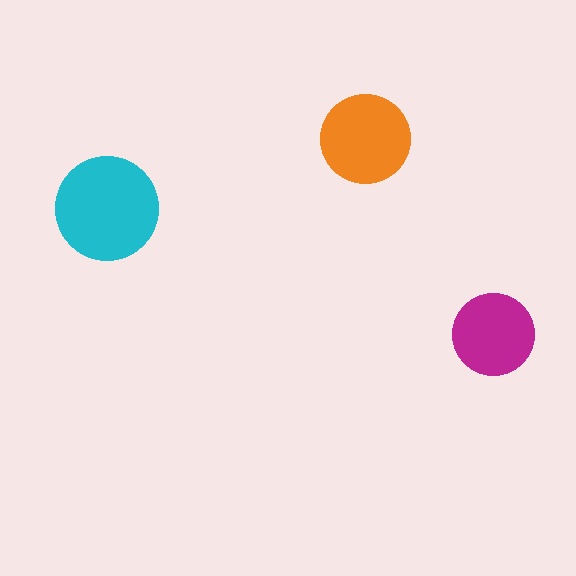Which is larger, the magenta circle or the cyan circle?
The cyan one.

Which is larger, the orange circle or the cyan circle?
The cyan one.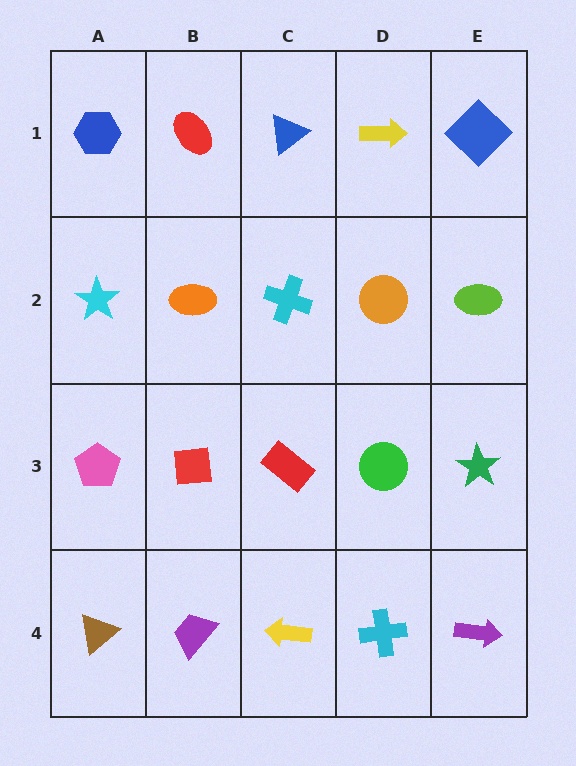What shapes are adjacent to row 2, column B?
A red ellipse (row 1, column B), a red square (row 3, column B), a cyan star (row 2, column A), a cyan cross (row 2, column C).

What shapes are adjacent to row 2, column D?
A yellow arrow (row 1, column D), a green circle (row 3, column D), a cyan cross (row 2, column C), a lime ellipse (row 2, column E).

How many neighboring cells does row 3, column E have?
3.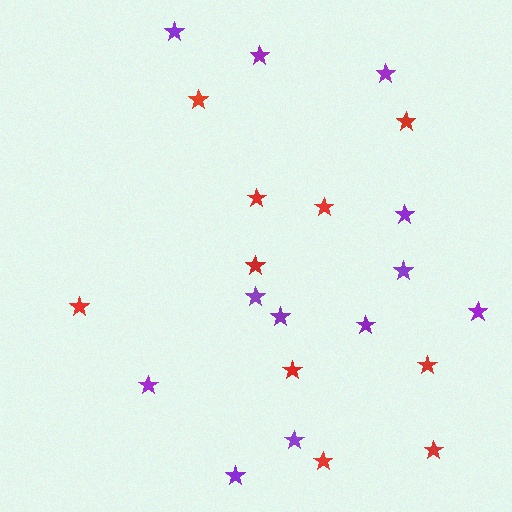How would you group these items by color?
There are 2 groups: one group of red stars (10) and one group of purple stars (12).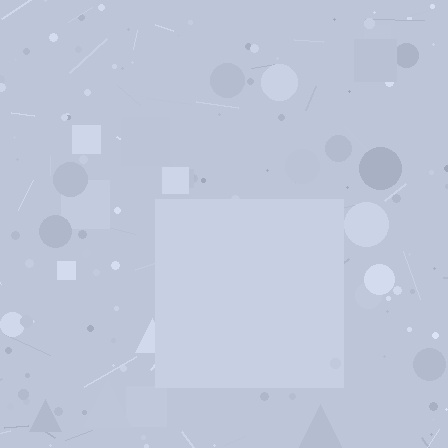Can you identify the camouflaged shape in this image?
The camouflaged shape is a square.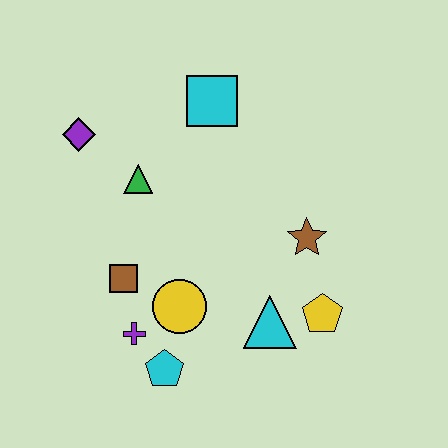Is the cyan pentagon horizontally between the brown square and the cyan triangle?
Yes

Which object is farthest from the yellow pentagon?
The purple diamond is farthest from the yellow pentagon.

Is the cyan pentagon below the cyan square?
Yes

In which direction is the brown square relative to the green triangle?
The brown square is below the green triangle.